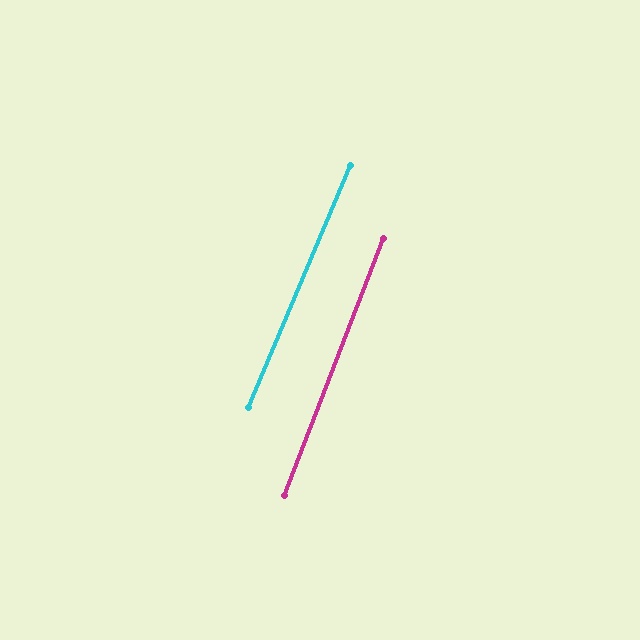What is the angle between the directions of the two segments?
Approximately 2 degrees.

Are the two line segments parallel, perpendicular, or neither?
Parallel — their directions differ by only 1.6°.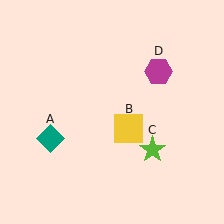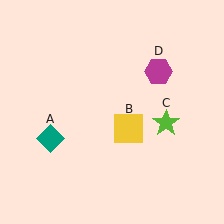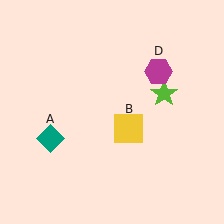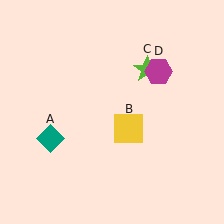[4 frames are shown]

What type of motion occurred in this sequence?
The lime star (object C) rotated counterclockwise around the center of the scene.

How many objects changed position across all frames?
1 object changed position: lime star (object C).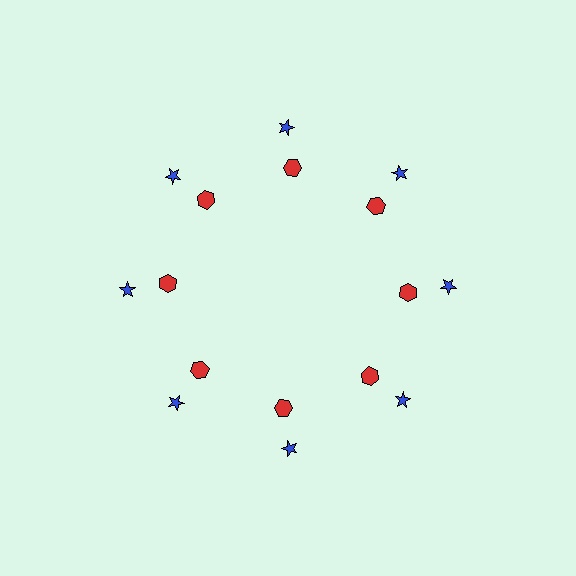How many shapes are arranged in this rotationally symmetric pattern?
There are 16 shapes, arranged in 8 groups of 2.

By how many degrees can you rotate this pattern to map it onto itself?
The pattern maps onto itself every 45 degrees of rotation.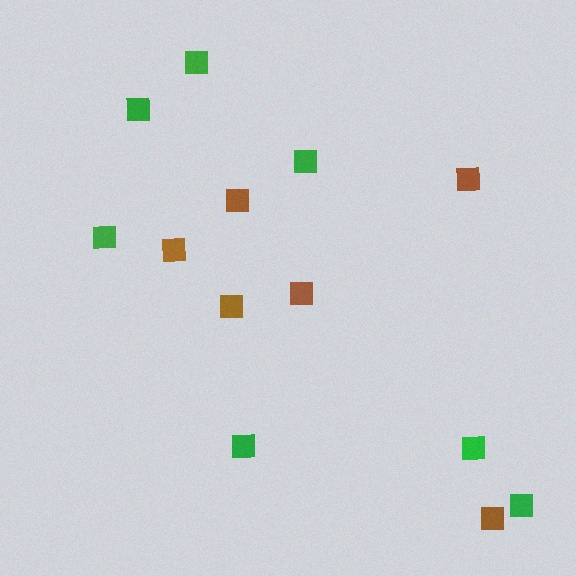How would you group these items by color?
There are 2 groups: one group of brown squares (6) and one group of green squares (7).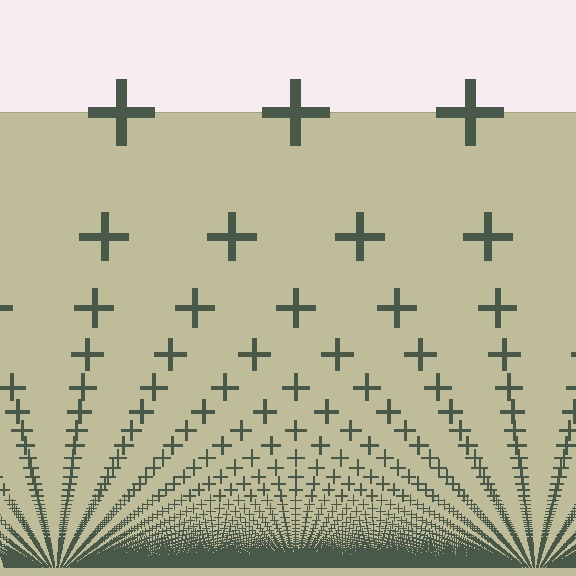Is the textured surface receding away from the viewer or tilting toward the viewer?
The surface appears to tilt toward the viewer. Texture elements get larger and sparser toward the top.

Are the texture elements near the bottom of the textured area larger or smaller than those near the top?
Smaller. The gradient is inverted — elements near the bottom are smaller and denser.